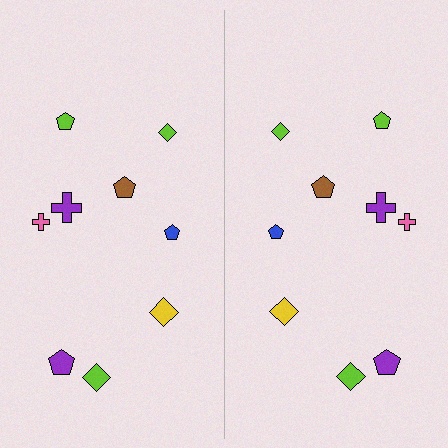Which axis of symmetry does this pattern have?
The pattern has a vertical axis of symmetry running through the center of the image.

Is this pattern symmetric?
Yes, this pattern has bilateral (reflection) symmetry.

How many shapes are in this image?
There are 18 shapes in this image.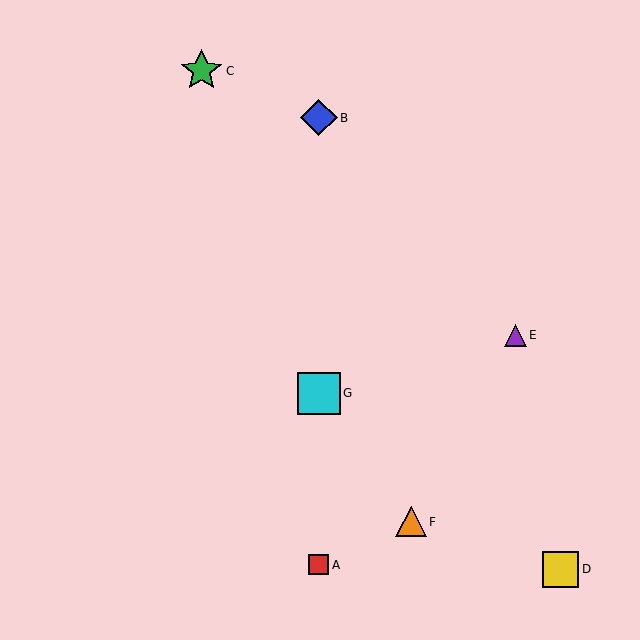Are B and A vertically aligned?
Yes, both are at x≈319.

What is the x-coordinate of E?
Object E is at x≈515.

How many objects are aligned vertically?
3 objects (A, B, G) are aligned vertically.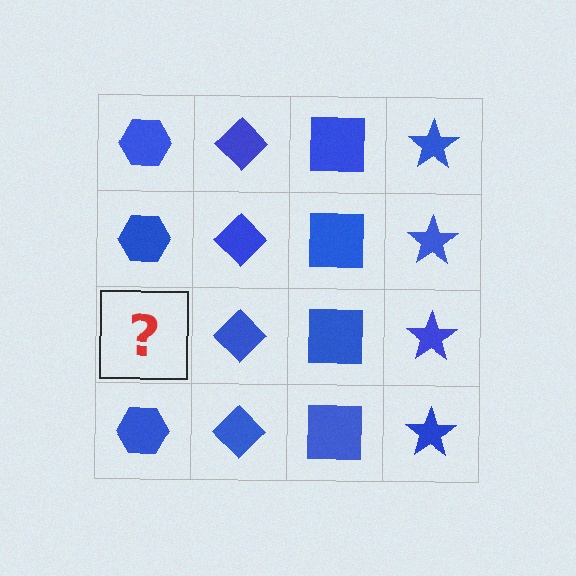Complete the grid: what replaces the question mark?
The question mark should be replaced with a blue hexagon.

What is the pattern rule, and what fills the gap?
The rule is that each column has a consistent shape. The gap should be filled with a blue hexagon.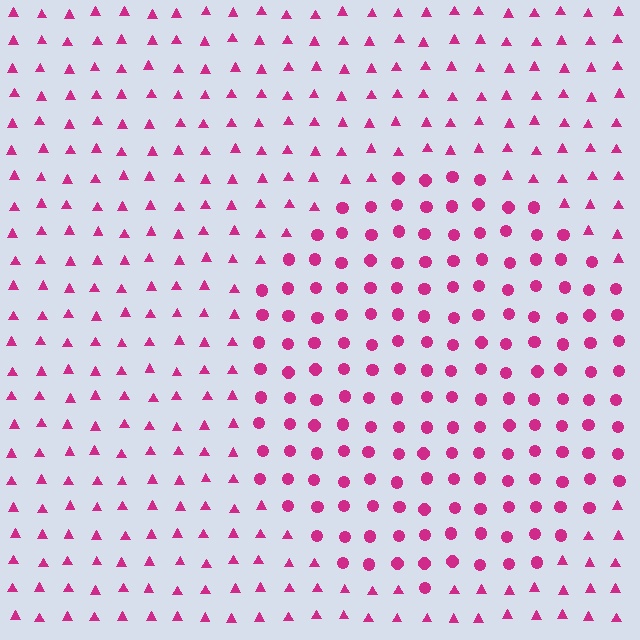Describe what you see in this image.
The image is filled with small magenta elements arranged in a uniform grid. A circle-shaped region contains circles, while the surrounding area contains triangles. The boundary is defined purely by the change in element shape.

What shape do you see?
I see a circle.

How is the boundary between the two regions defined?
The boundary is defined by a change in element shape: circles inside vs. triangles outside. All elements share the same color and spacing.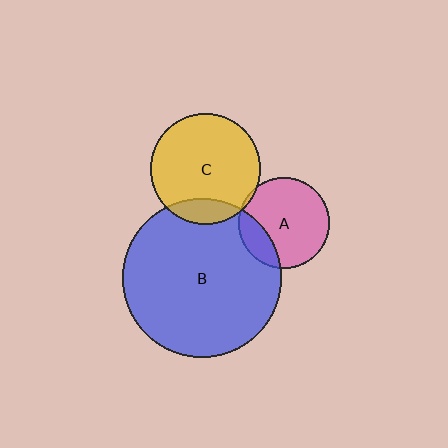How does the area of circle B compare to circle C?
Approximately 2.1 times.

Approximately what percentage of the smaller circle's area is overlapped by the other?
Approximately 15%.